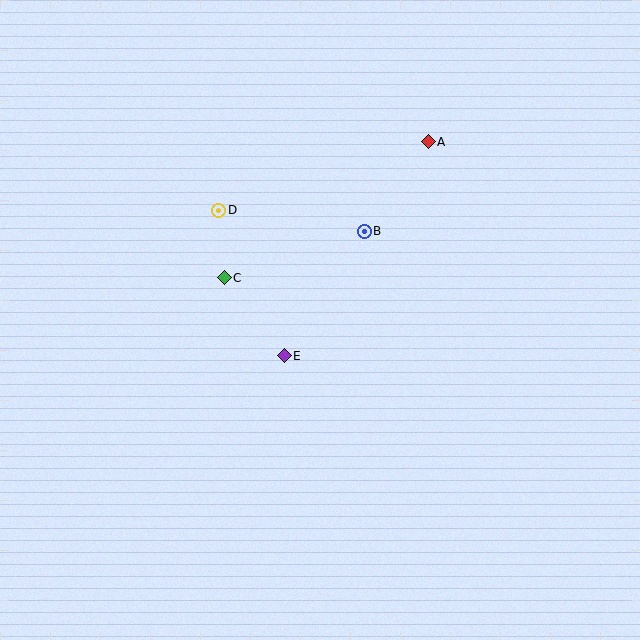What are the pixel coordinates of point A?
Point A is at (428, 142).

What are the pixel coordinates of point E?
Point E is at (284, 356).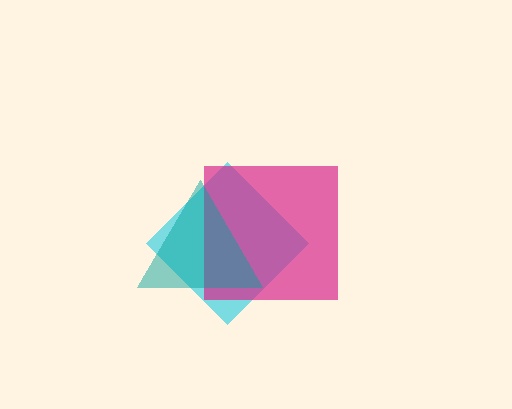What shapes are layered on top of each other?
The layered shapes are: a cyan diamond, a magenta square, a teal triangle.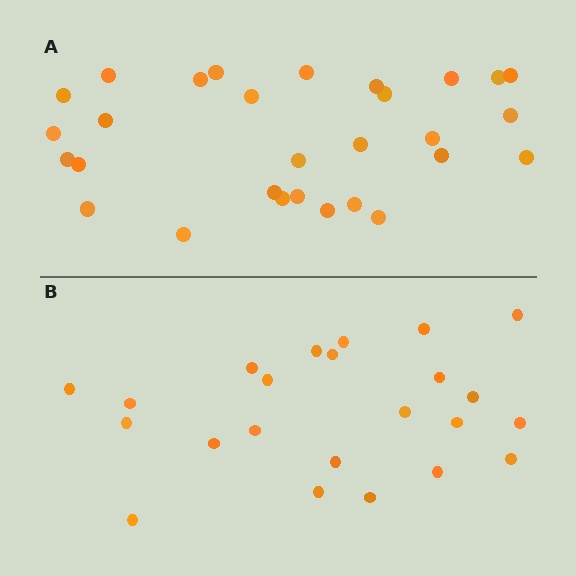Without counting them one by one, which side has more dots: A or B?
Region A (the top region) has more dots.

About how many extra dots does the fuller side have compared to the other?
Region A has about 6 more dots than region B.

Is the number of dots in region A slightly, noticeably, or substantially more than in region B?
Region A has noticeably more, but not dramatically so. The ratio is roughly 1.3 to 1.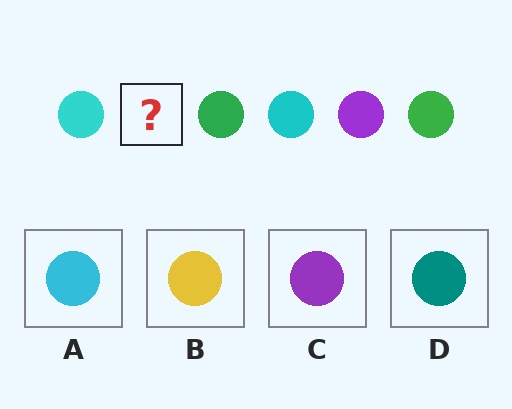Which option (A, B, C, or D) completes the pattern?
C.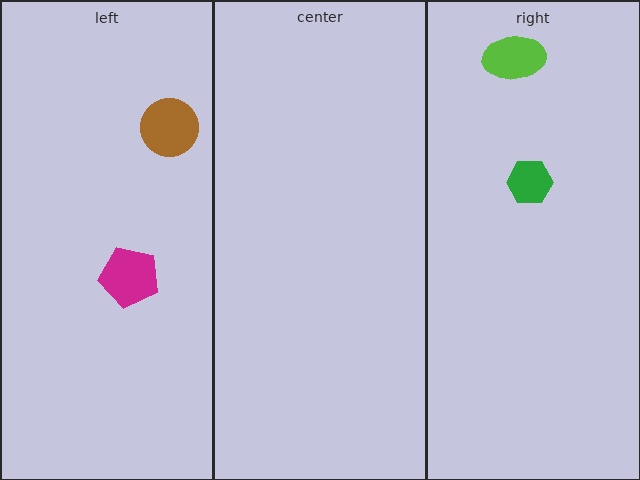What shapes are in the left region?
The magenta pentagon, the brown circle.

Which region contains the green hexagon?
The right region.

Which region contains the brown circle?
The left region.